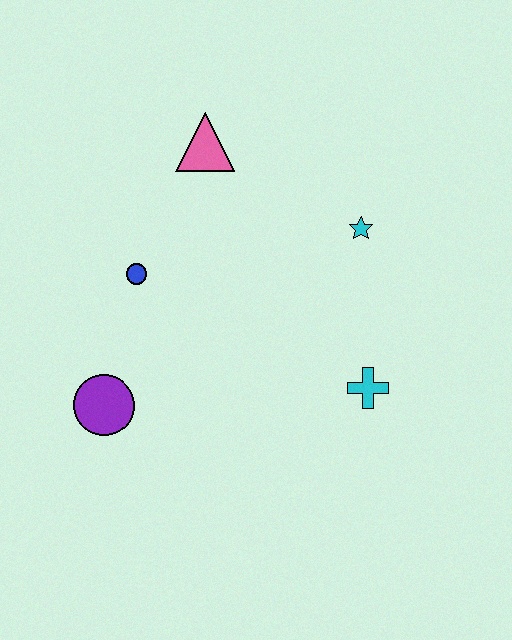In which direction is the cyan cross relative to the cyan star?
The cyan cross is below the cyan star.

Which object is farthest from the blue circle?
The cyan cross is farthest from the blue circle.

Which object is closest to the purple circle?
The blue circle is closest to the purple circle.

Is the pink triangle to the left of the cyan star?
Yes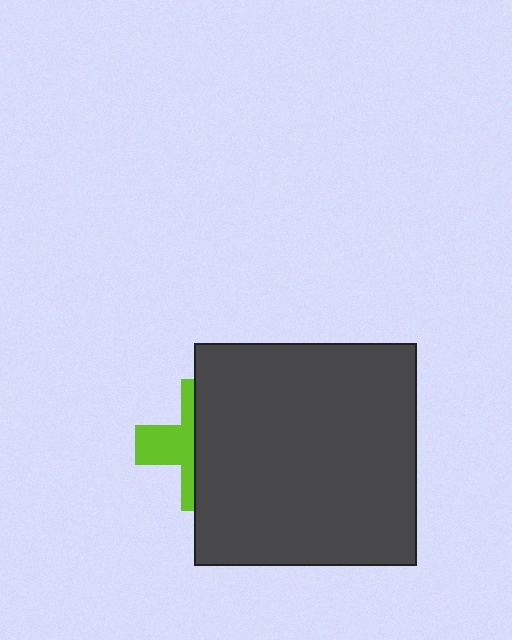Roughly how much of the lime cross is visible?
A small part of it is visible (roughly 39%).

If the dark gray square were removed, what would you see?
You would see the complete lime cross.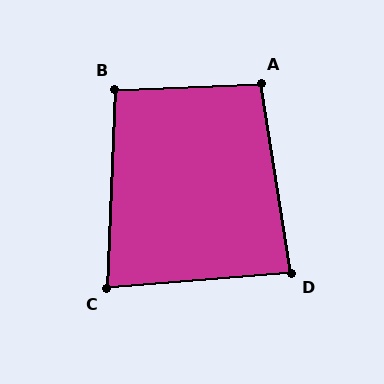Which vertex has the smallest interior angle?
C, at approximately 83 degrees.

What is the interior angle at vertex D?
Approximately 85 degrees (approximately right).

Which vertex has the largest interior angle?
A, at approximately 97 degrees.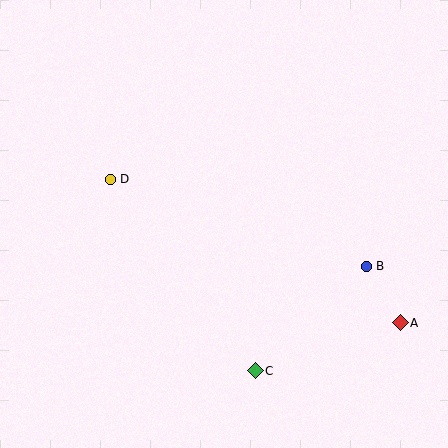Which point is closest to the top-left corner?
Point D is closest to the top-left corner.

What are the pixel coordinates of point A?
Point A is at (400, 323).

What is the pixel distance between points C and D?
The distance between C and D is 240 pixels.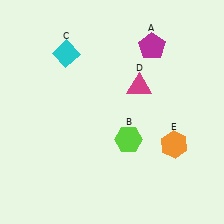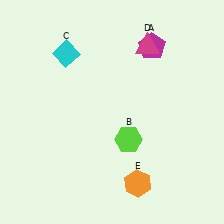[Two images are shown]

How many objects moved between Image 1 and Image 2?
2 objects moved between the two images.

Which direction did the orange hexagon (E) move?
The orange hexagon (E) moved down.